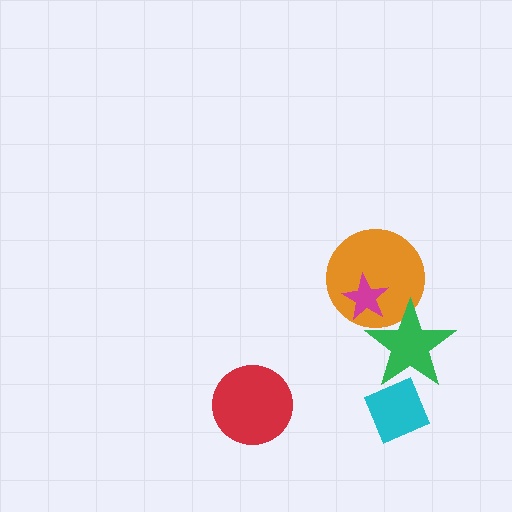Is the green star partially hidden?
Yes, it is partially covered by another shape.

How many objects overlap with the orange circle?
2 objects overlap with the orange circle.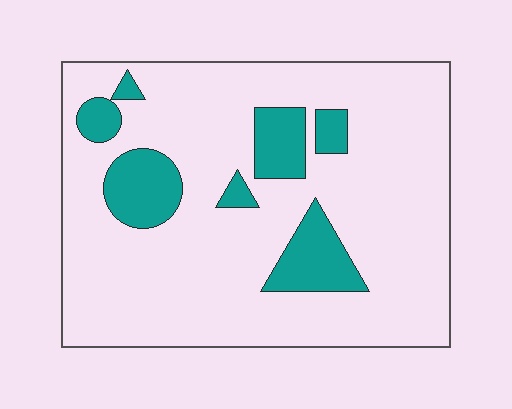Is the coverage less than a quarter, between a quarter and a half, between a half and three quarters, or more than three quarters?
Less than a quarter.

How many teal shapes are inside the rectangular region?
7.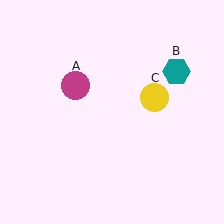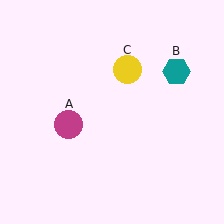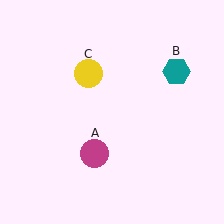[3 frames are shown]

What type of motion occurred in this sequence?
The magenta circle (object A), yellow circle (object C) rotated counterclockwise around the center of the scene.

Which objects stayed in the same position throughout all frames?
Teal hexagon (object B) remained stationary.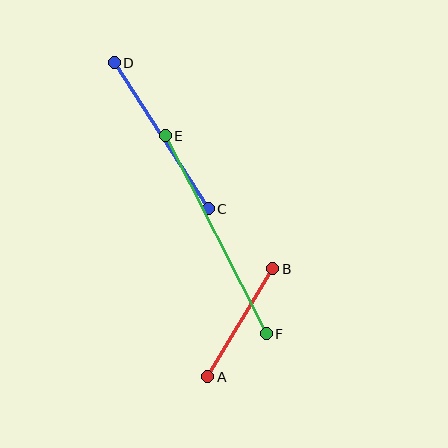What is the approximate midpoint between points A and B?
The midpoint is at approximately (240, 323) pixels.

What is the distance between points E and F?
The distance is approximately 222 pixels.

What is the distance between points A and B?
The distance is approximately 126 pixels.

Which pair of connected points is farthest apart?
Points E and F are farthest apart.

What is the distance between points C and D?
The distance is approximately 174 pixels.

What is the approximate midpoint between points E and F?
The midpoint is at approximately (216, 235) pixels.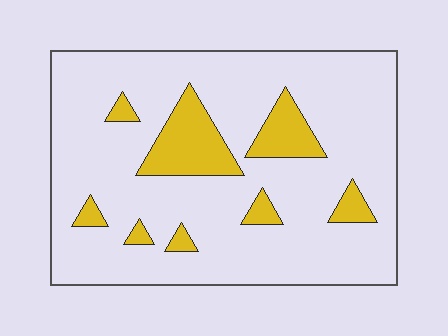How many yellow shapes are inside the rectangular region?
8.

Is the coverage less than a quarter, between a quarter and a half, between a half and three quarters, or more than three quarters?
Less than a quarter.